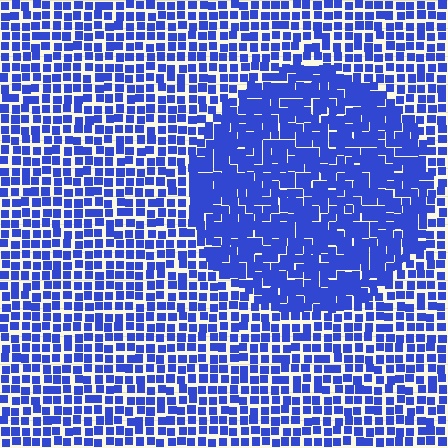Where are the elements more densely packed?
The elements are more densely packed inside the circle boundary.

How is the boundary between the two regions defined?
The boundary is defined by a change in element density (approximately 1.6x ratio). All elements are the same color, size, and shape.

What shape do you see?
I see a circle.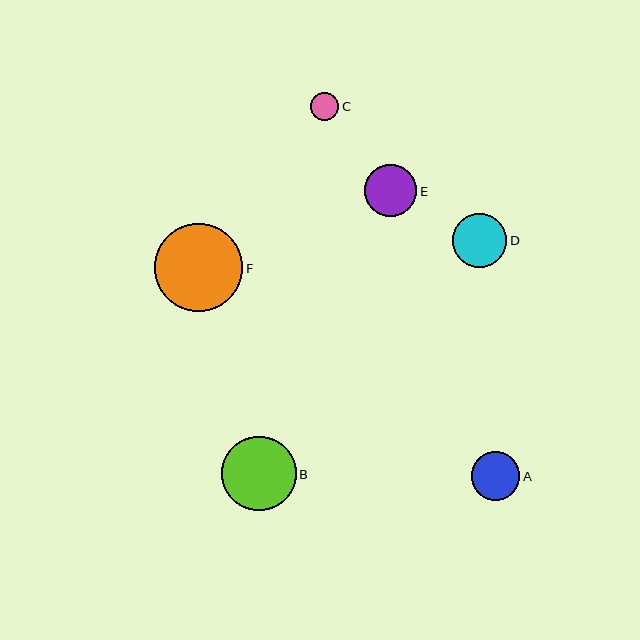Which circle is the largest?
Circle F is the largest with a size of approximately 88 pixels.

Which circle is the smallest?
Circle C is the smallest with a size of approximately 29 pixels.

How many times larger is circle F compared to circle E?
Circle F is approximately 1.7 times the size of circle E.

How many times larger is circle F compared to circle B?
Circle F is approximately 1.2 times the size of circle B.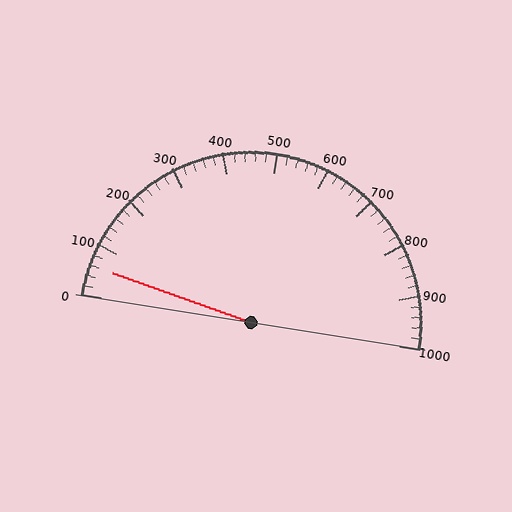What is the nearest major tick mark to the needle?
The nearest major tick mark is 100.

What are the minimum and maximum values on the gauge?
The gauge ranges from 0 to 1000.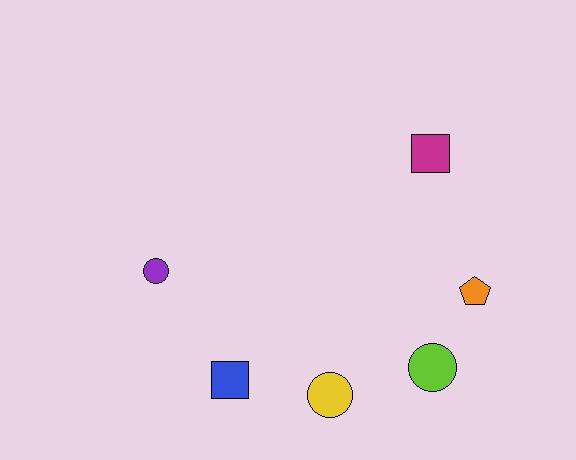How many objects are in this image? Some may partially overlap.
There are 6 objects.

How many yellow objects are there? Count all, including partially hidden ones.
There is 1 yellow object.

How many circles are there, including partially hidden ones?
There are 3 circles.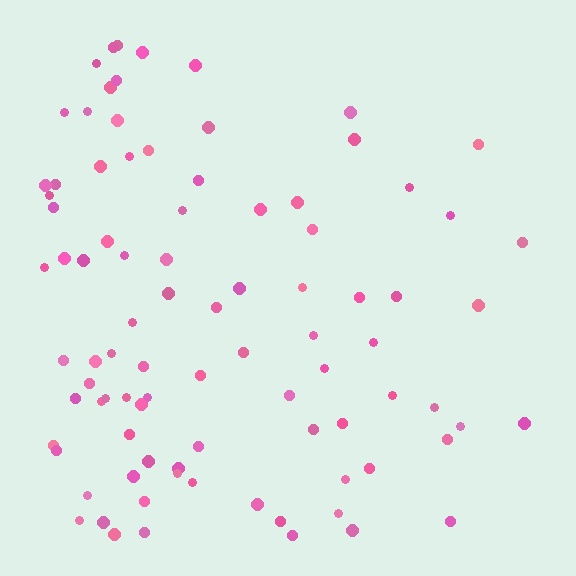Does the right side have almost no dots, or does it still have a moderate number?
Still a moderate number, just noticeably fewer than the left.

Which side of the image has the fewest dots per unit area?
The right.